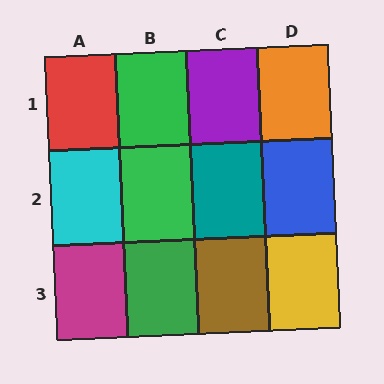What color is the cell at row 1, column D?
Orange.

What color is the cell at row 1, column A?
Red.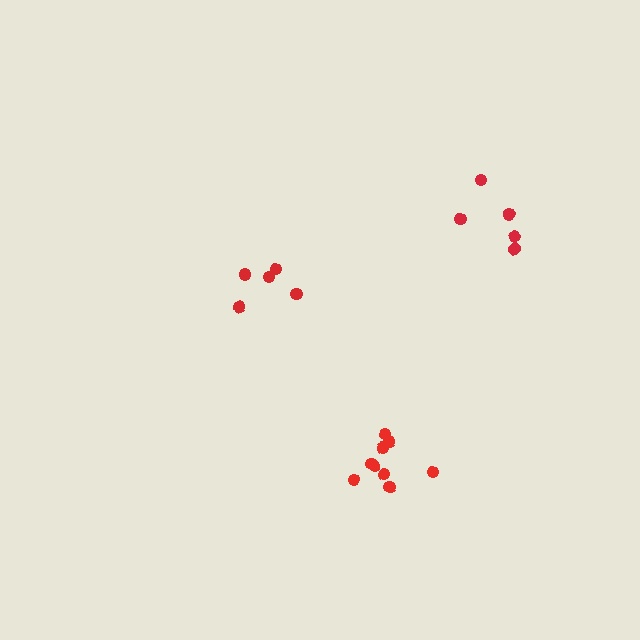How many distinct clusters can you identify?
There are 3 distinct clusters.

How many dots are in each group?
Group 1: 5 dots, Group 2: 9 dots, Group 3: 6 dots (20 total).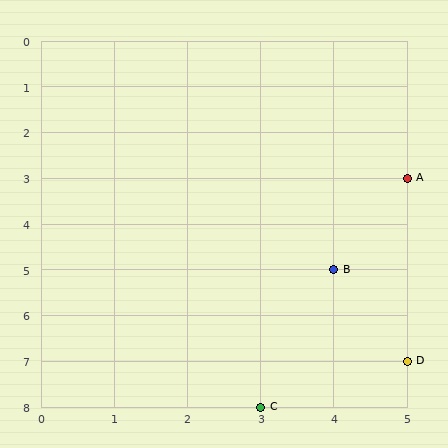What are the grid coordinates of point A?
Point A is at grid coordinates (5, 3).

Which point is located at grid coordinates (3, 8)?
Point C is at (3, 8).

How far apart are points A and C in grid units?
Points A and C are 2 columns and 5 rows apart (about 5.4 grid units diagonally).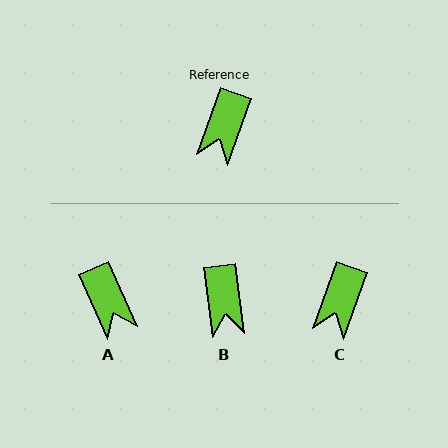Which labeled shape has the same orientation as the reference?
C.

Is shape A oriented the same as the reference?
No, it is off by about 44 degrees.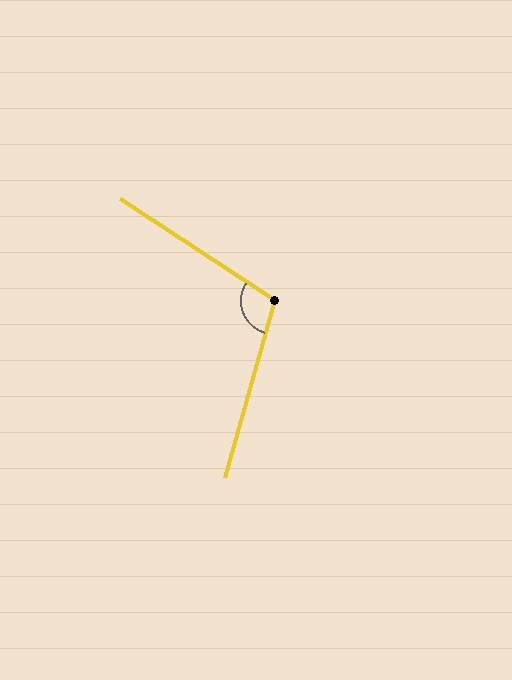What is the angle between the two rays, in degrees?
Approximately 108 degrees.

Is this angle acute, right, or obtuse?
It is obtuse.